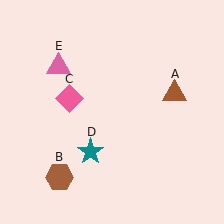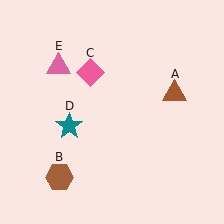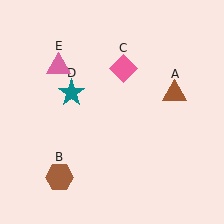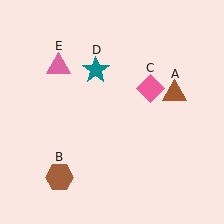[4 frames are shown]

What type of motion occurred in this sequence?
The pink diamond (object C), teal star (object D) rotated clockwise around the center of the scene.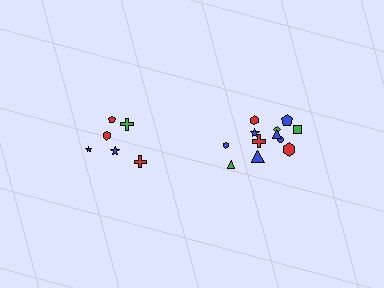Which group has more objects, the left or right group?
The right group.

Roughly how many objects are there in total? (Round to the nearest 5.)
Roughly 20 objects in total.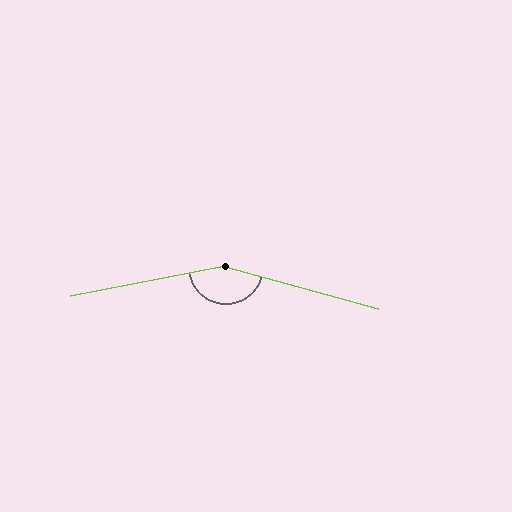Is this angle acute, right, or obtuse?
It is obtuse.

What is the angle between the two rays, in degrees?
Approximately 154 degrees.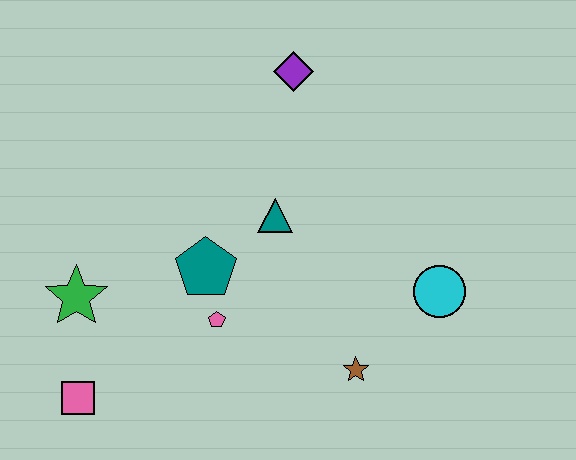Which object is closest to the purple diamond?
The teal triangle is closest to the purple diamond.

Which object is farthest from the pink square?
The purple diamond is farthest from the pink square.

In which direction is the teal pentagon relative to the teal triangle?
The teal pentagon is to the left of the teal triangle.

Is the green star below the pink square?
No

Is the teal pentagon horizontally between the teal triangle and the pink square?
Yes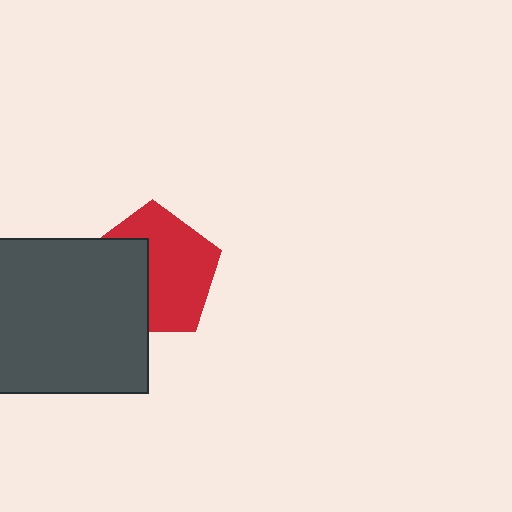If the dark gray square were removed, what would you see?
You would see the complete red pentagon.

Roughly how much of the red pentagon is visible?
About half of it is visible (roughly 60%).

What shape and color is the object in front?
The object in front is a dark gray square.